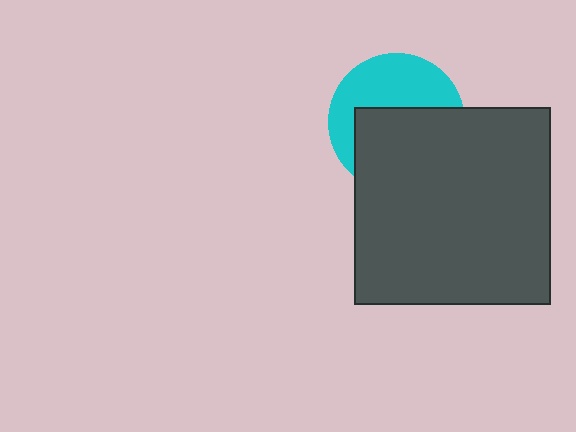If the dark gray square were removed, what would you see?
You would see the complete cyan circle.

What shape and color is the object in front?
The object in front is a dark gray square.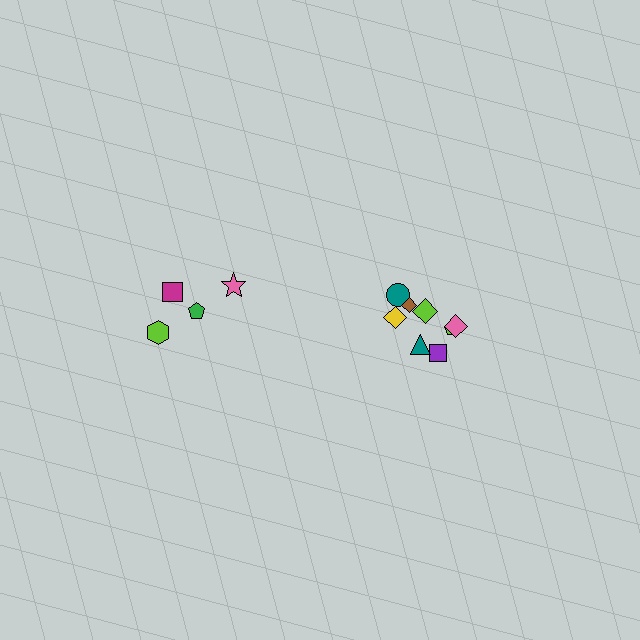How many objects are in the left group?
There are 4 objects.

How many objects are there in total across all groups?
There are 12 objects.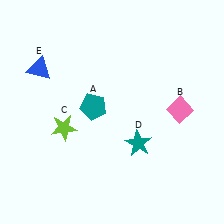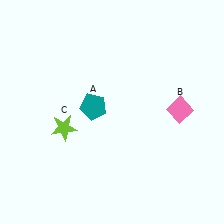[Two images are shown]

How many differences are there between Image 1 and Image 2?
There are 2 differences between the two images.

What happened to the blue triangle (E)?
The blue triangle (E) was removed in Image 2. It was in the top-left area of Image 1.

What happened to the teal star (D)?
The teal star (D) was removed in Image 2. It was in the bottom-right area of Image 1.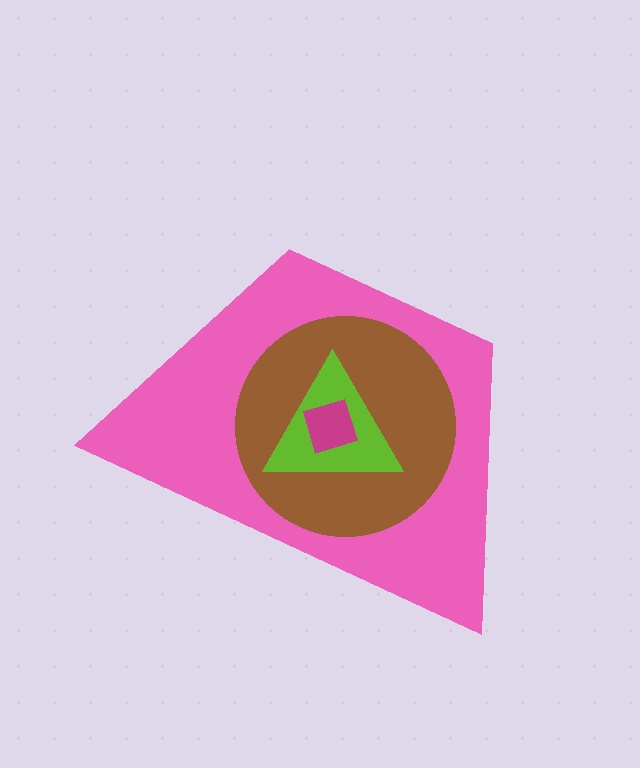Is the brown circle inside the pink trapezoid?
Yes.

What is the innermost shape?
The magenta square.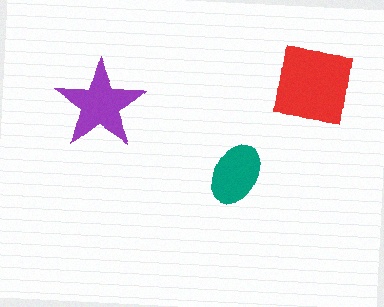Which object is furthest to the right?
The red square is rightmost.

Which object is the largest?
The red square.